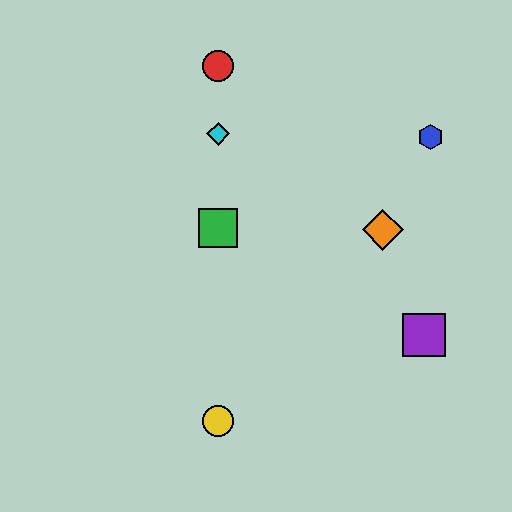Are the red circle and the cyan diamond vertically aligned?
Yes, both are at x≈218.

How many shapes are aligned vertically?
4 shapes (the red circle, the green square, the yellow circle, the cyan diamond) are aligned vertically.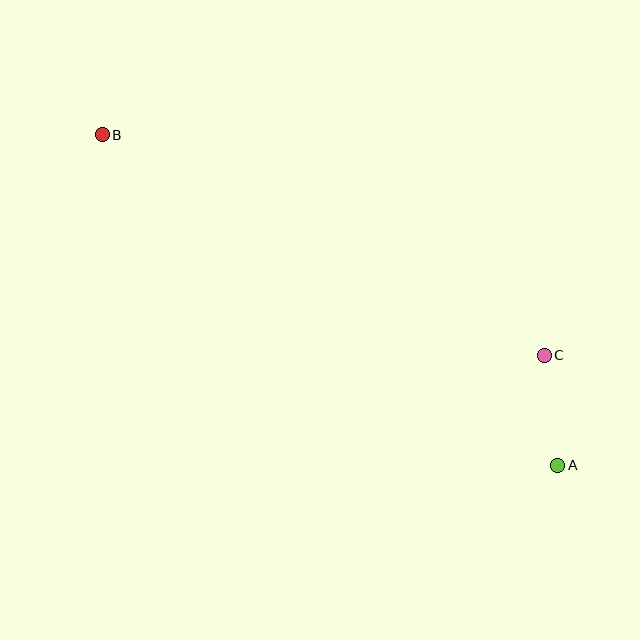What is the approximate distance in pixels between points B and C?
The distance between B and C is approximately 494 pixels.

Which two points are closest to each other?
Points A and C are closest to each other.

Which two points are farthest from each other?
Points A and B are farthest from each other.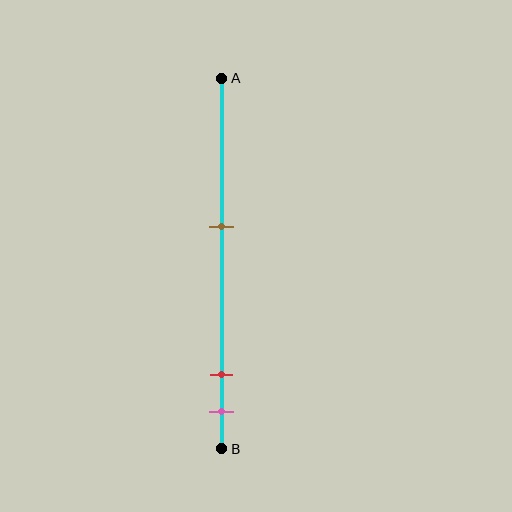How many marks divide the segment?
There are 3 marks dividing the segment.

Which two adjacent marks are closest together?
The red and pink marks are the closest adjacent pair.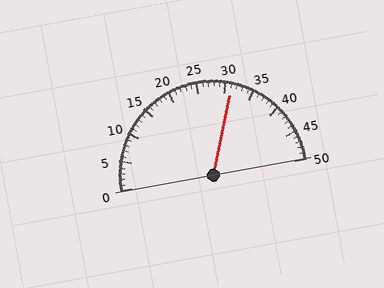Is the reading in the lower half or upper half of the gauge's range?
The reading is in the upper half of the range (0 to 50).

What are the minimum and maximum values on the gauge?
The gauge ranges from 0 to 50.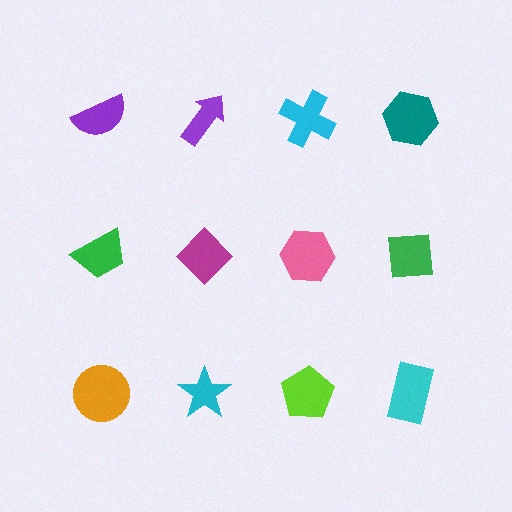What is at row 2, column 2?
A magenta diamond.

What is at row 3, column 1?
An orange circle.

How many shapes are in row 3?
4 shapes.